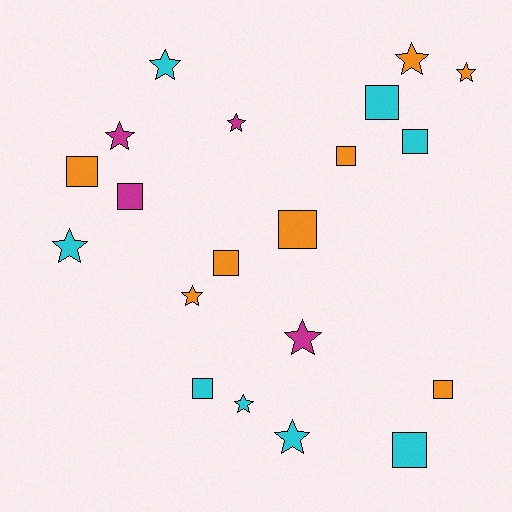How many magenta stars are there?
There are 3 magenta stars.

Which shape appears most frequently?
Square, with 10 objects.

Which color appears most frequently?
Cyan, with 8 objects.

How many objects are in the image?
There are 20 objects.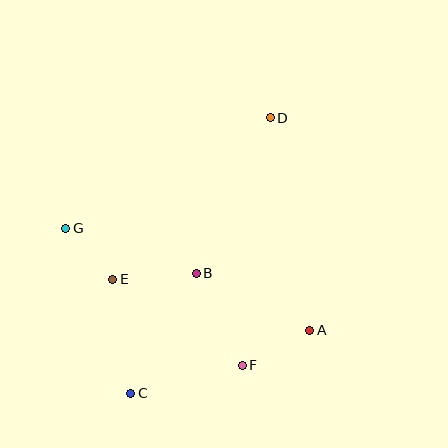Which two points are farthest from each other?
Points C and D are farthest from each other.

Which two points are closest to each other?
Points E and G are closest to each other.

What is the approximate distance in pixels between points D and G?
The distance between D and G is approximately 233 pixels.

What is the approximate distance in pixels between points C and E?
The distance between C and E is approximately 115 pixels.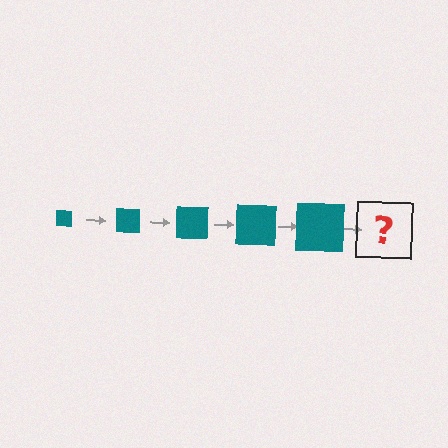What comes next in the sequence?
The next element should be a teal square, larger than the previous one.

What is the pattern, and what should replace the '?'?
The pattern is that the square gets progressively larger each step. The '?' should be a teal square, larger than the previous one.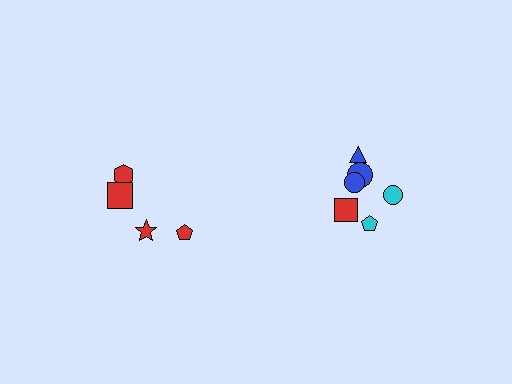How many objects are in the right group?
There are 6 objects.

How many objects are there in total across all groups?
There are 10 objects.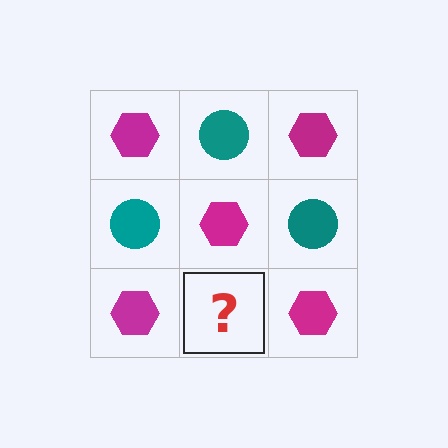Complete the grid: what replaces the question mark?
The question mark should be replaced with a teal circle.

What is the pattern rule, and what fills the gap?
The rule is that it alternates magenta hexagon and teal circle in a checkerboard pattern. The gap should be filled with a teal circle.